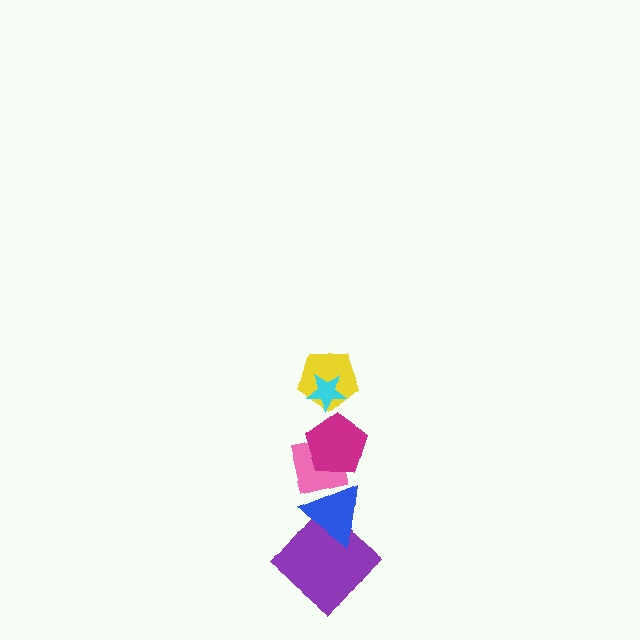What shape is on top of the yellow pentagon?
The cyan star is on top of the yellow pentagon.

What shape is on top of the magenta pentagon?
The yellow pentagon is on top of the magenta pentagon.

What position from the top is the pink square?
The pink square is 4th from the top.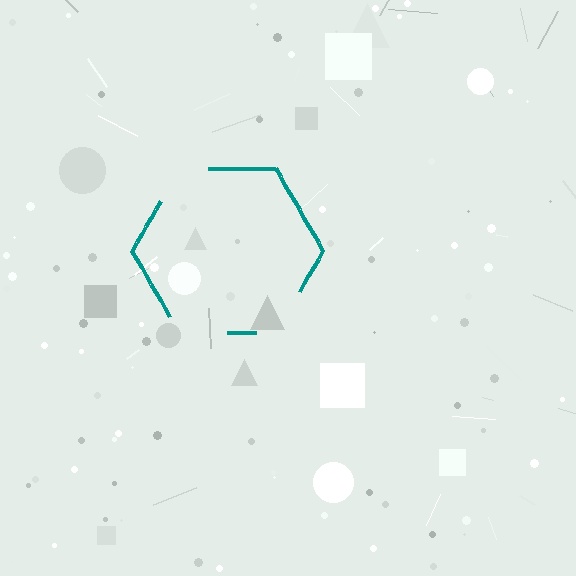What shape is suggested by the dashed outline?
The dashed outline suggests a hexagon.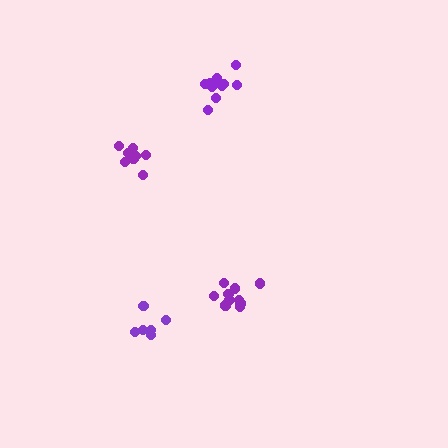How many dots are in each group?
Group 1: 11 dots, Group 2: 8 dots, Group 3: 6 dots, Group 4: 11 dots (36 total).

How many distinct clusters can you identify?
There are 4 distinct clusters.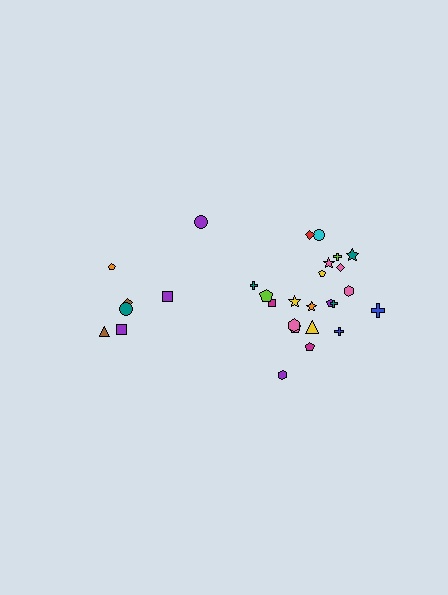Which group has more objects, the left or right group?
The right group.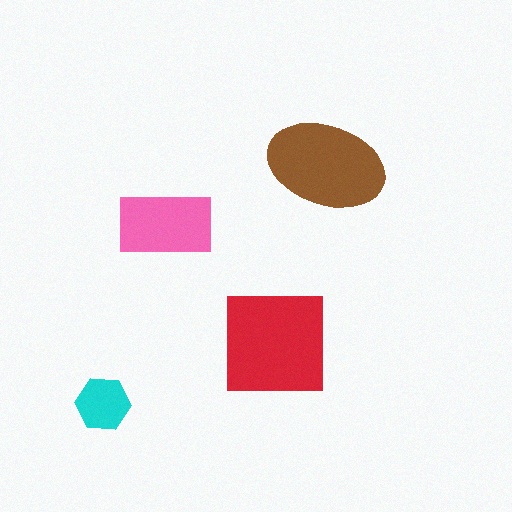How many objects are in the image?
There are 4 objects in the image.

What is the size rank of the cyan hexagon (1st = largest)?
4th.